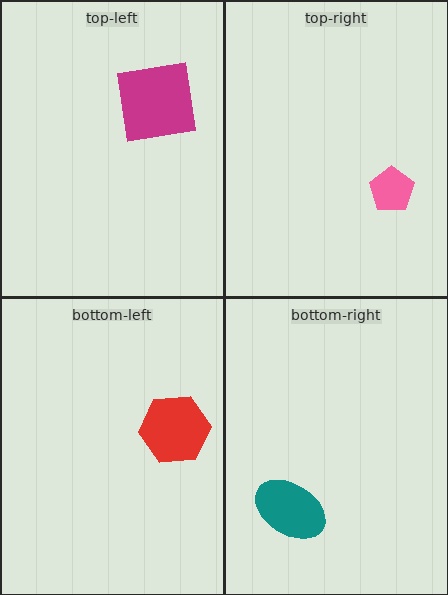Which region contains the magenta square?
The top-left region.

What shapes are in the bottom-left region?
The red hexagon.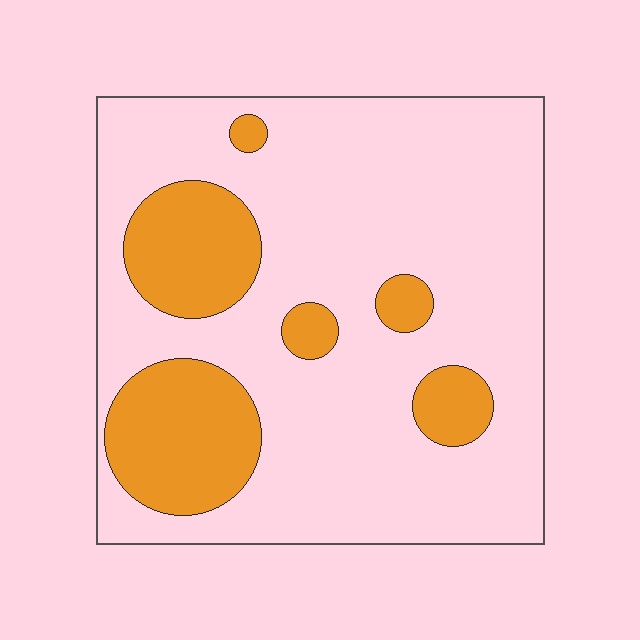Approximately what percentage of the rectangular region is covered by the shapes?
Approximately 25%.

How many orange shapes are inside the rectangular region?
6.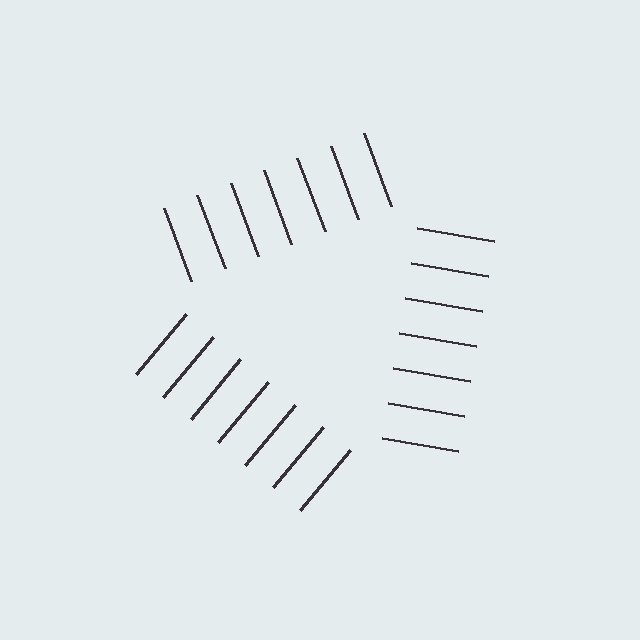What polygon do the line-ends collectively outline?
An illusory triangle — the line segments terminate on its edges but no continuous stroke is drawn.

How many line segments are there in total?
21 — 7 along each of the 3 edges.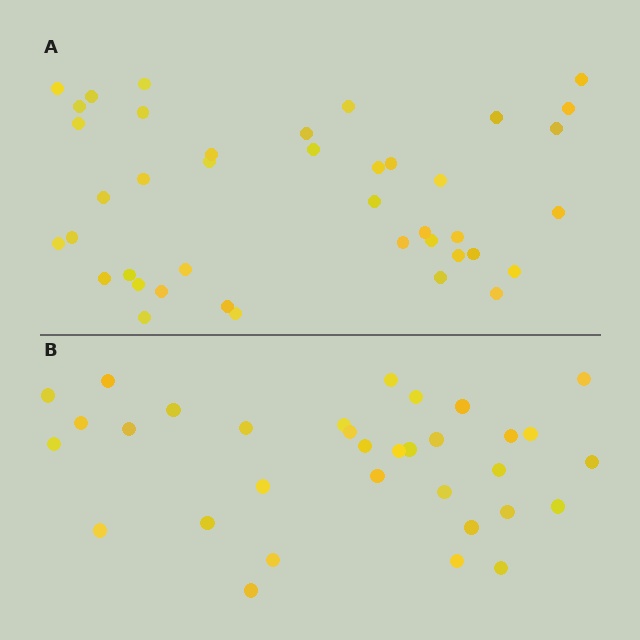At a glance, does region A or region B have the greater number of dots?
Region A (the top region) has more dots.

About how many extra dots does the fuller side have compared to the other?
Region A has roughly 8 or so more dots than region B.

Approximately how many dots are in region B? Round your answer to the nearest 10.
About 30 dots. (The exact count is 33, which rounds to 30.)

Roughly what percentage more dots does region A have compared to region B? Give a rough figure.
About 25% more.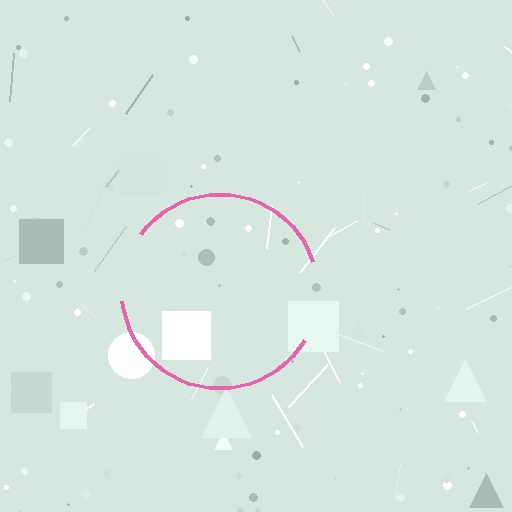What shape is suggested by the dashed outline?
The dashed outline suggests a circle.